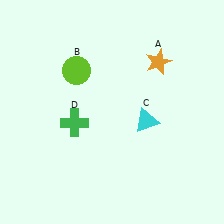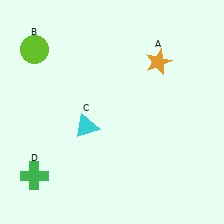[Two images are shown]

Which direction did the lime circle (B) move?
The lime circle (B) moved left.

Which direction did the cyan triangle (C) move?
The cyan triangle (C) moved left.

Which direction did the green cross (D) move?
The green cross (D) moved down.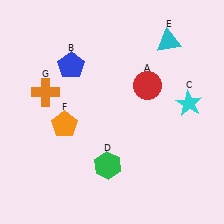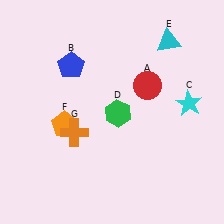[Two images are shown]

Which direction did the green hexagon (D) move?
The green hexagon (D) moved up.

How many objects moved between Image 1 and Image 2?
2 objects moved between the two images.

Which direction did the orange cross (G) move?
The orange cross (G) moved down.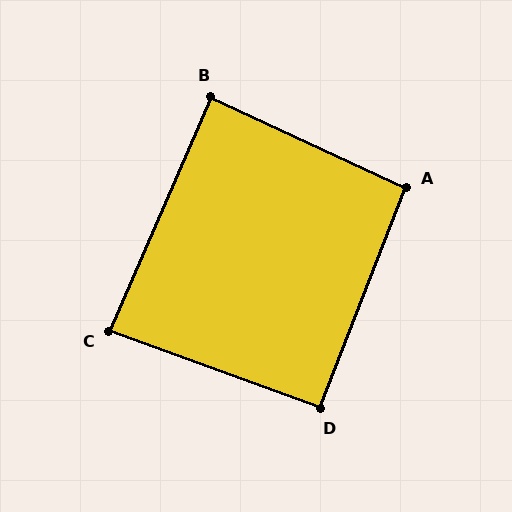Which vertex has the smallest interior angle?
C, at approximately 87 degrees.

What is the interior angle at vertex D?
Approximately 91 degrees (approximately right).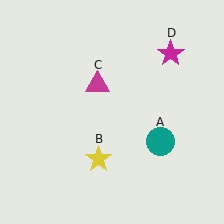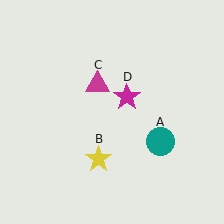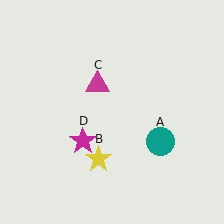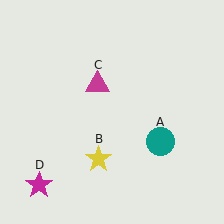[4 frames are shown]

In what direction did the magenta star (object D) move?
The magenta star (object D) moved down and to the left.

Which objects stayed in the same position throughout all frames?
Teal circle (object A) and yellow star (object B) and magenta triangle (object C) remained stationary.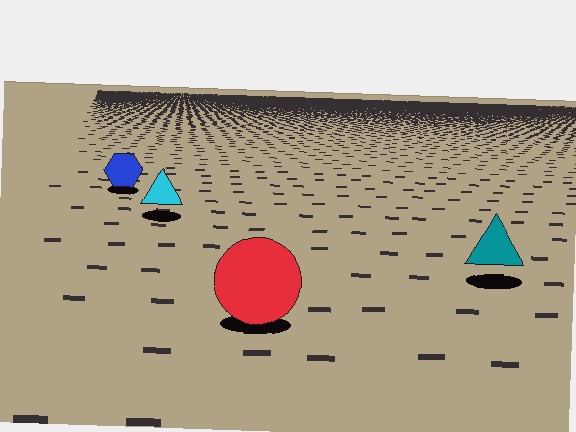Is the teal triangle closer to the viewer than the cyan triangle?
Yes. The teal triangle is closer — you can tell from the texture gradient: the ground texture is coarser near it.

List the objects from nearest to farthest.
From nearest to farthest: the red circle, the teal triangle, the cyan triangle, the blue hexagon.